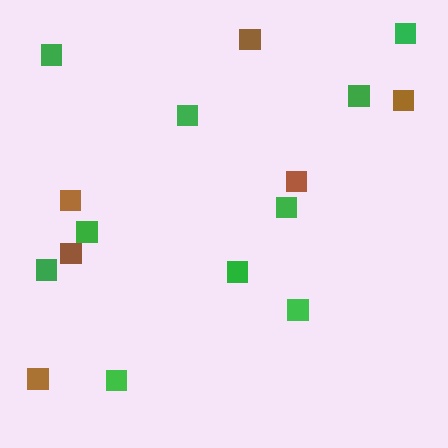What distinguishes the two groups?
There are 2 groups: one group of green squares (10) and one group of brown squares (6).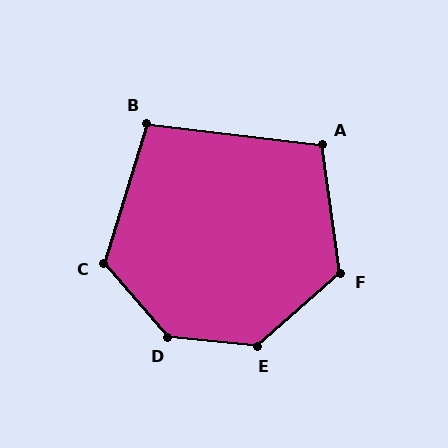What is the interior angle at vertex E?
Approximately 133 degrees (obtuse).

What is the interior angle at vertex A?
Approximately 105 degrees (obtuse).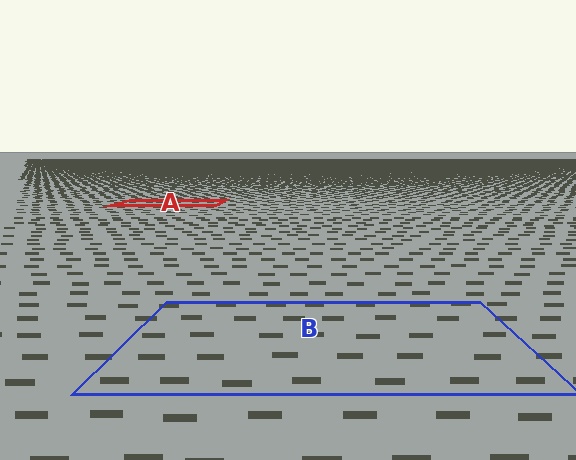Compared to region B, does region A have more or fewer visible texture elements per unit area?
Region A has more texture elements per unit area — they are packed more densely because it is farther away.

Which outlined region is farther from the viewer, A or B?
Region A is farther from the viewer — the texture elements inside it appear smaller and more densely packed.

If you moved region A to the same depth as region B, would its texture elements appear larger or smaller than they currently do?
They would appear larger. At a closer depth, the same texture elements are projected at a bigger on-screen size.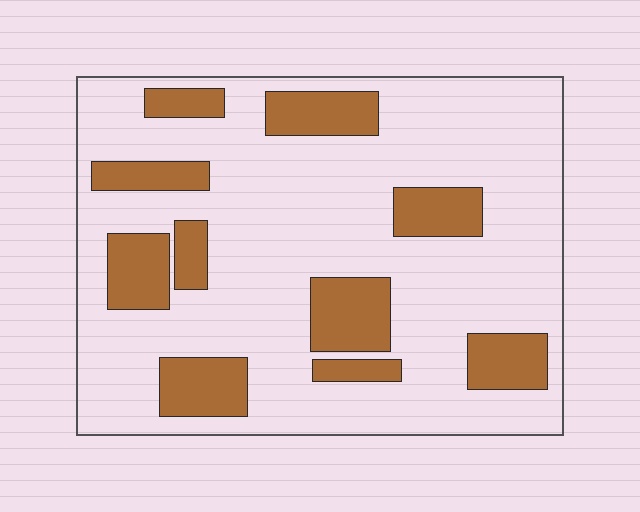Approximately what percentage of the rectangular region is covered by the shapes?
Approximately 25%.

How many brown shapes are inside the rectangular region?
10.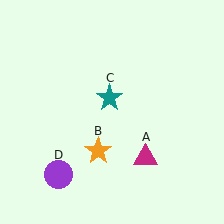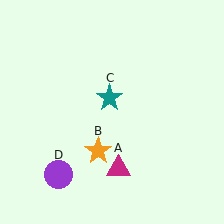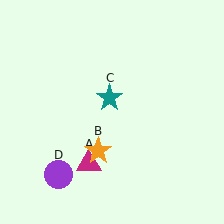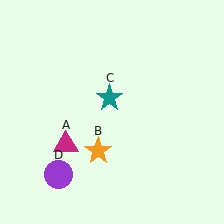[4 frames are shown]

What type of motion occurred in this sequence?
The magenta triangle (object A) rotated clockwise around the center of the scene.